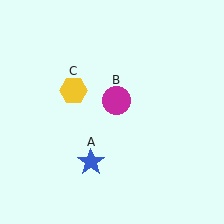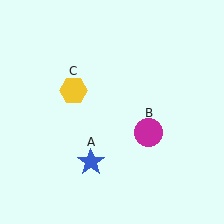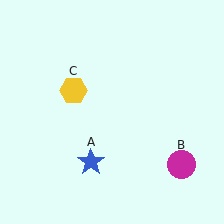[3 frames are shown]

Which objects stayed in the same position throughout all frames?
Blue star (object A) and yellow hexagon (object C) remained stationary.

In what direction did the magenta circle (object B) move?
The magenta circle (object B) moved down and to the right.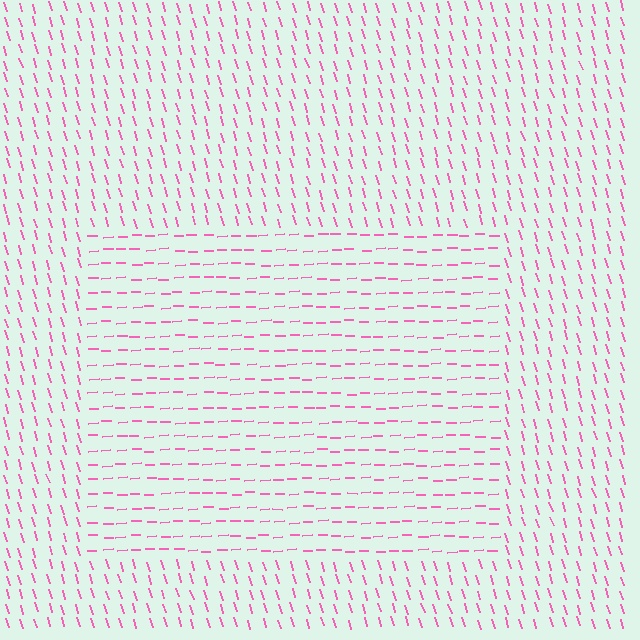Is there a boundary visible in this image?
Yes, there is a texture boundary formed by a change in line orientation.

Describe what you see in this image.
The image is filled with small pink line segments. A rectangle region in the image has lines oriented differently from the surrounding lines, creating a visible texture boundary.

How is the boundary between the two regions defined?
The boundary is defined purely by a change in line orientation (approximately 76 degrees difference). All lines are the same color and thickness.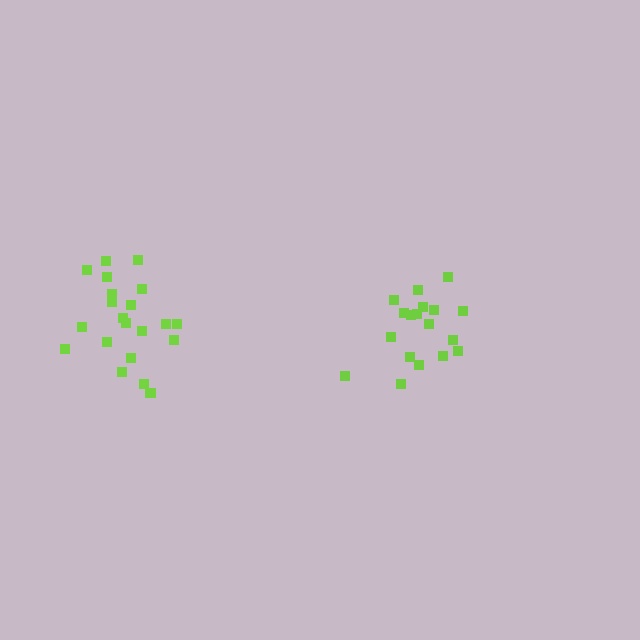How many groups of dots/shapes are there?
There are 2 groups.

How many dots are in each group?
Group 1: 21 dots, Group 2: 18 dots (39 total).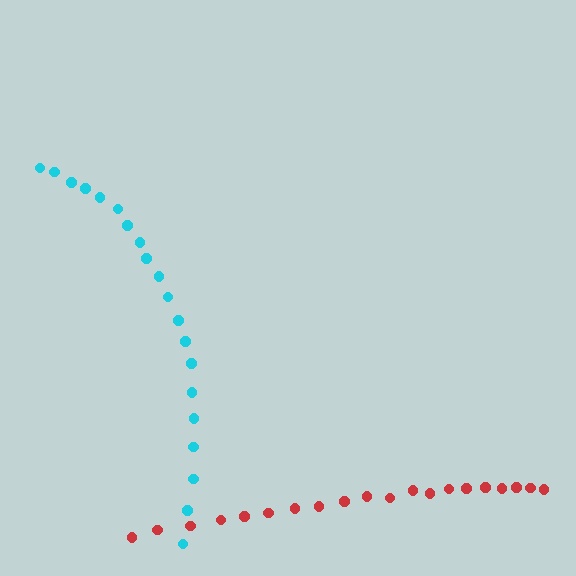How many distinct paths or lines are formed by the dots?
There are 2 distinct paths.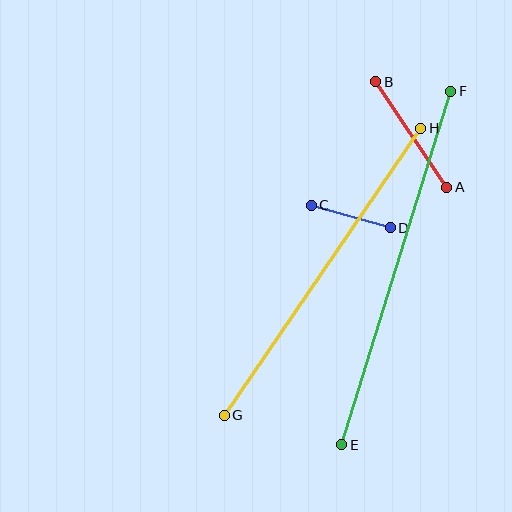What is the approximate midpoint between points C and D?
The midpoint is at approximately (351, 216) pixels.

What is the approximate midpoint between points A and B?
The midpoint is at approximately (411, 135) pixels.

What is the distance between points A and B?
The distance is approximately 127 pixels.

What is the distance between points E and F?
The distance is approximately 370 pixels.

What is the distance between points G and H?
The distance is approximately 348 pixels.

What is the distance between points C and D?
The distance is approximately 82 pixels.